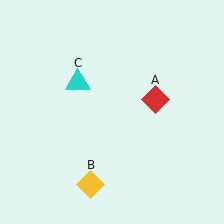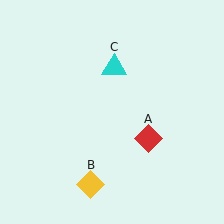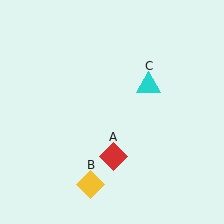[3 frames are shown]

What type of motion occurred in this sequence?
The red diamond (object A), cyan triangle (object C) rotated clockwise around the center of the scene.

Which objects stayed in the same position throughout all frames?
Yellow diamond (object B) remained stationary.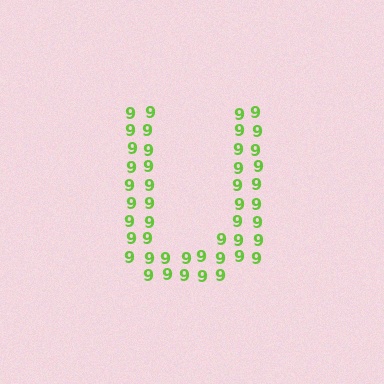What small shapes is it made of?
It is made of small digit 9's.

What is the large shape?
The large shape is the letter U.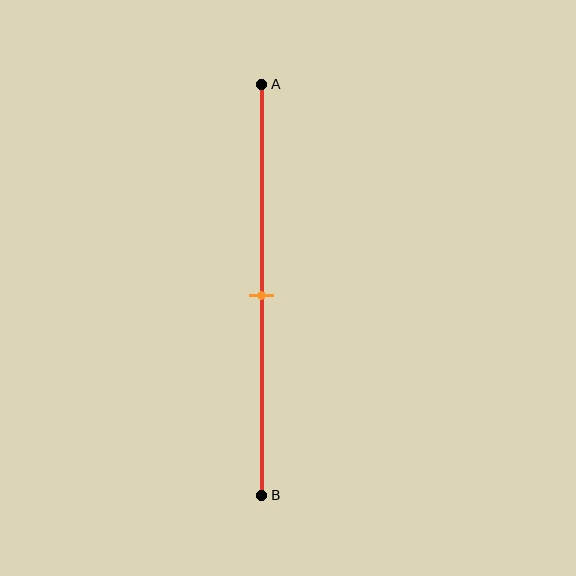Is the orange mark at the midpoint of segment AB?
Yes, the mark is approximately at the midpoint.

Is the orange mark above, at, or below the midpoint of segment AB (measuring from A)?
The orange mark is approximately at the midpoint of segment AB.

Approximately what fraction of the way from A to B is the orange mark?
The orange mark is approximately 50% of the way from A to B.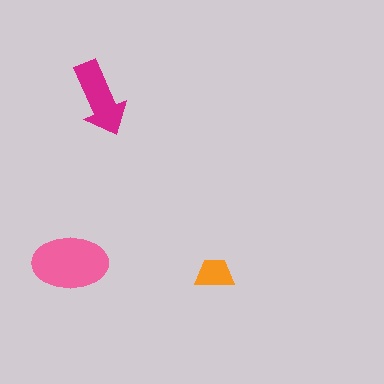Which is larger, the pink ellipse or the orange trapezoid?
The pink ellipse.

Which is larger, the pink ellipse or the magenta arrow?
The pink ellipse.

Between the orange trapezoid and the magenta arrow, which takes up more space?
The magenta arrow.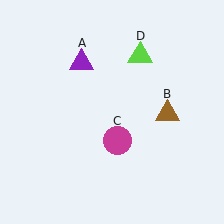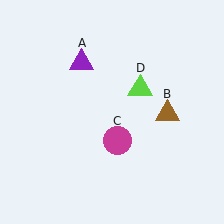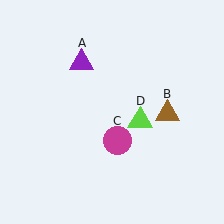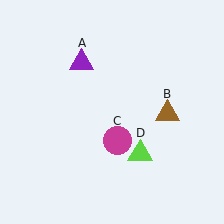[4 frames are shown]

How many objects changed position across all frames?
1 object changed position: lime triangle (object D).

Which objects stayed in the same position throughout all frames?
Purple triangle (object A) and brown triangle (object B) and magenta circle (object C) remained stationary.